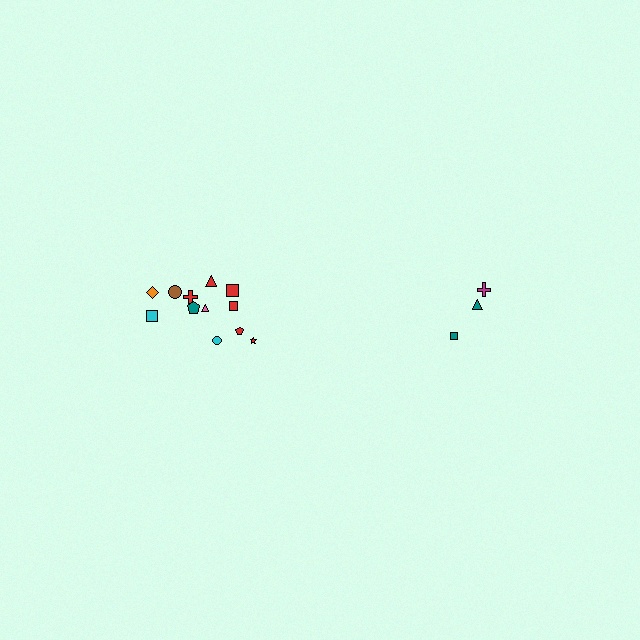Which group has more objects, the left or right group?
The left group.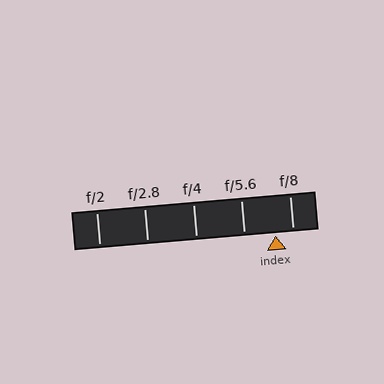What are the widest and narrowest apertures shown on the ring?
The widest aperture shown is f/2 and the narrowest is f/8.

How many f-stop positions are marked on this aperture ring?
There are 5 f-stop positions marked.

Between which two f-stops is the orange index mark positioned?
The index mark is between f/5.6 and f/8.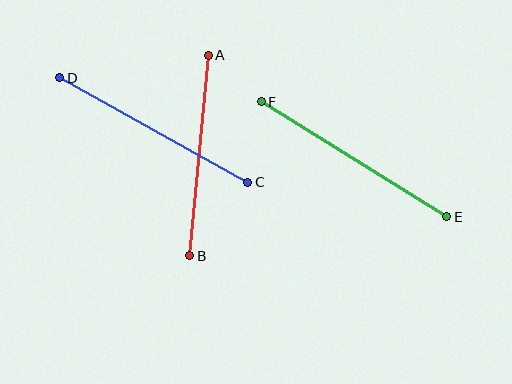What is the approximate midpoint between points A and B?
The midpoint is at approximately (199, 156) pixels.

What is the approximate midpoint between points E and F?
The midpoint is at approximately (354, 159) pixels.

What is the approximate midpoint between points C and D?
The midpoint is at approximately (154, 130) pixels.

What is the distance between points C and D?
The distance is approximately 215 pixels.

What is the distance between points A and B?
The distance is approximately 202 pixels.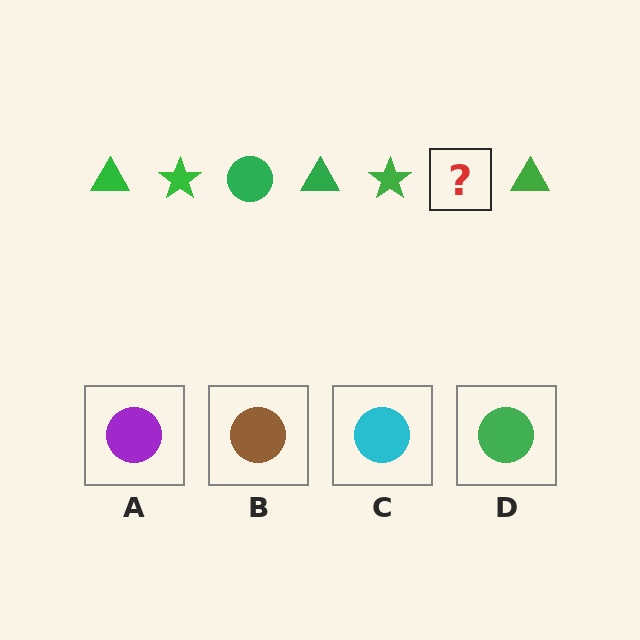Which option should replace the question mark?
Option D.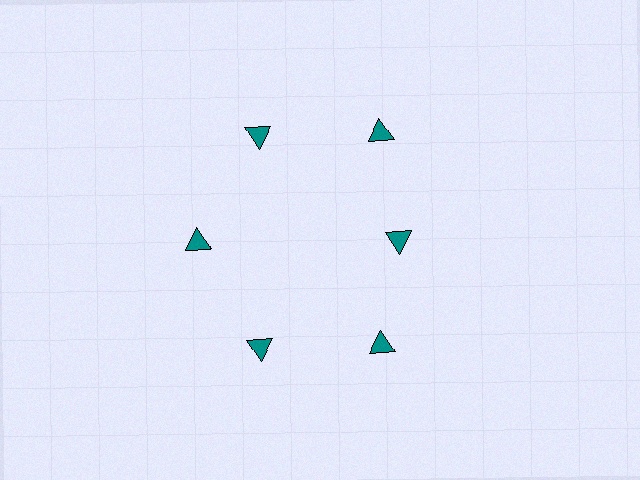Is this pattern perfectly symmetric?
No. The 6 teal triangles are arranged in a ring, but one element near the 3 o'clock position is pulled inward toward the center, breaking the 6-fold rotational symmetry.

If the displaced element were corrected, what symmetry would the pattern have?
It would have 6-fold rotational symmetry — the pattern would map onto itself every 60 degrees.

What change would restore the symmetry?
The symmetry would be restored by moving it outward, back onto the ring so that all 6 triangles sit at equal angles and equal distance from the center.